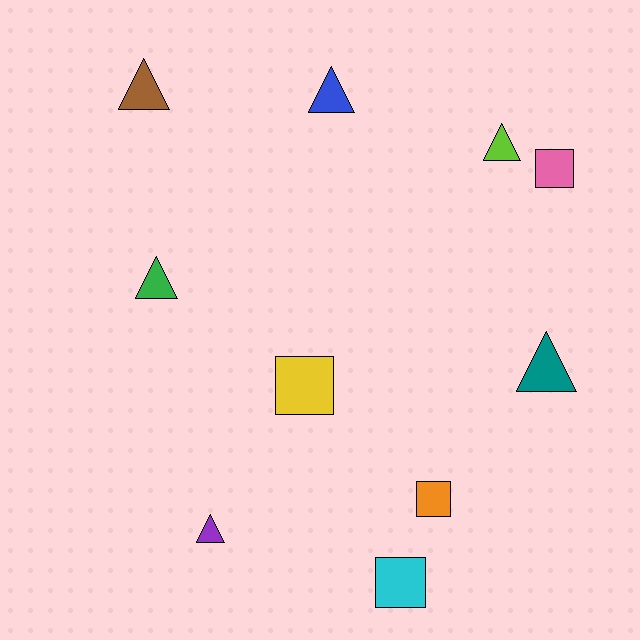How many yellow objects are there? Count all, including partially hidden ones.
There is 1 yellow object.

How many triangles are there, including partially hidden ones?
There are 6 triangles.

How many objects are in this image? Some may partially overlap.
There are 10 objects.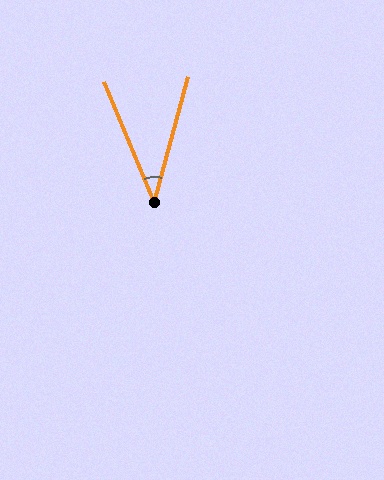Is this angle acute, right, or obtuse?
It is acute.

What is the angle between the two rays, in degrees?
Approximately 38 degrees.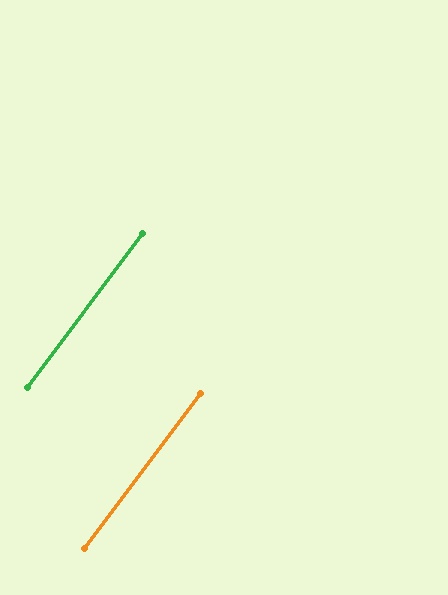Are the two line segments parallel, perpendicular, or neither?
Parallel — their directions differ by only 0.1°.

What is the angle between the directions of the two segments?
Approximately 0 degrees.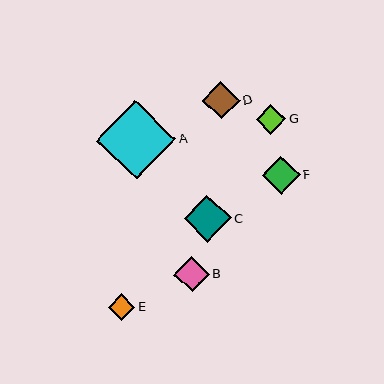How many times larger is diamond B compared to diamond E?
Diamond B is approximately 1.3 times the size of diamond E.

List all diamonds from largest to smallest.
From largest to smallest: A, C, F, D, B, G, E.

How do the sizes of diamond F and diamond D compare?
Diamond F and diamond D are approximately the same size.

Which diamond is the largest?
Diamond A is the largest with a size of approximately 79 pixels.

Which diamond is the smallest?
Diamond E is the smallest with a size of approximately 26 pixels.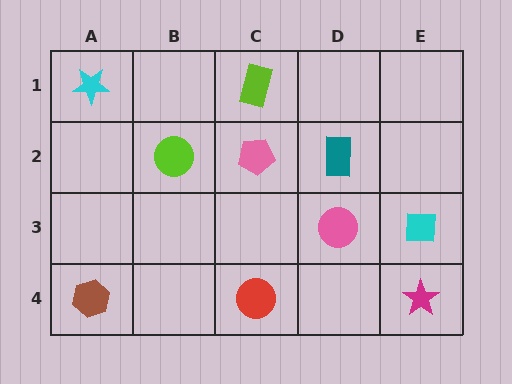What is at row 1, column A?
A cyan star.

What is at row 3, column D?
A pink circle.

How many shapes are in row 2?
3 shapes.